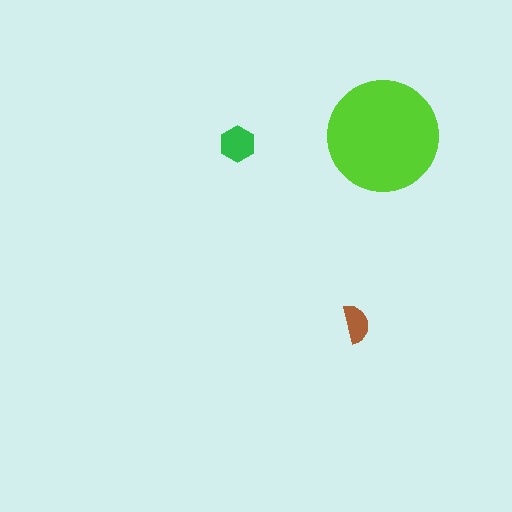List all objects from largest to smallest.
The lime circle, the green hexagon, the brown semicircle.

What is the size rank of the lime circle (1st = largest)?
1st.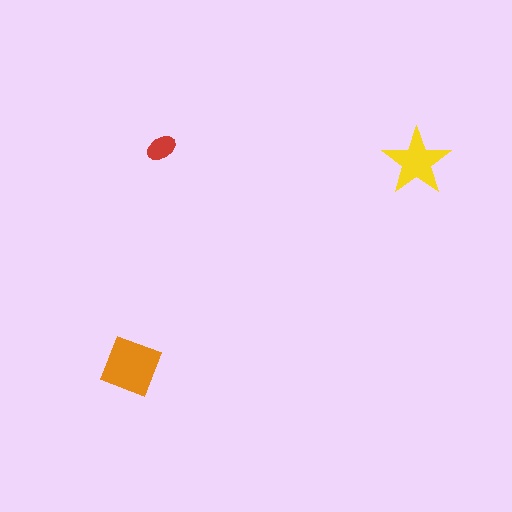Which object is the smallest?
The red ellipse.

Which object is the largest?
The orange square.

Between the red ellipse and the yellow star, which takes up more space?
The yellow star.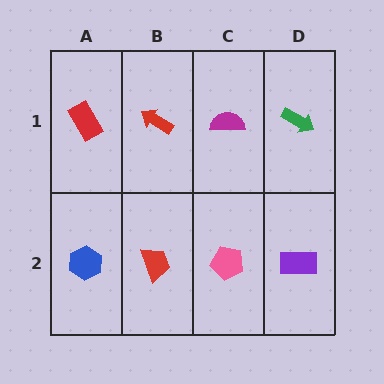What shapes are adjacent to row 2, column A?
A red rectangle (row 1, column A), a red trapezoid (row 2, column B).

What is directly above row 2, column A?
A red rectangle.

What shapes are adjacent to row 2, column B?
A red arrow (row 1, column B), a blue hexagon (row 2, column A), a pink pentagon (row 2, column C).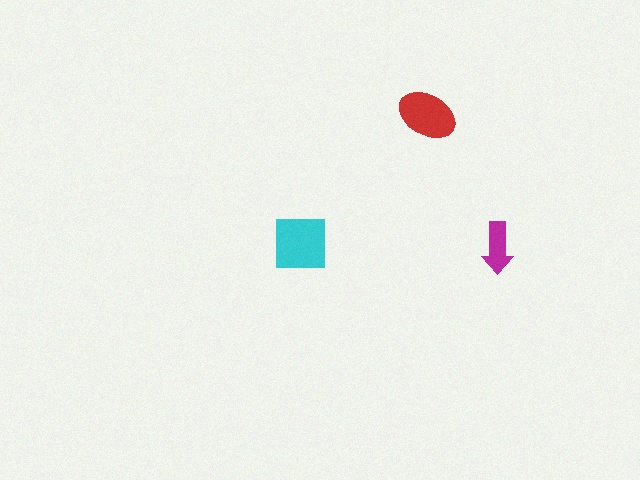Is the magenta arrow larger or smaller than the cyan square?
Smaller.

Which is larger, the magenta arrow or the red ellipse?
The red ellipse.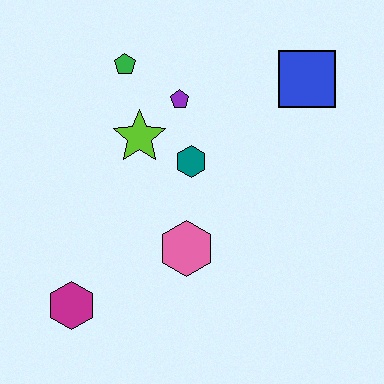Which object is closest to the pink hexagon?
The teal hexagon is closest to the pink hexagon.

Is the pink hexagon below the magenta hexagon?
No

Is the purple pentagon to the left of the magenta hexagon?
No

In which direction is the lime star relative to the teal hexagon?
The lime star is to the left of the teal hexagon.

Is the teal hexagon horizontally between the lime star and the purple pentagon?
No